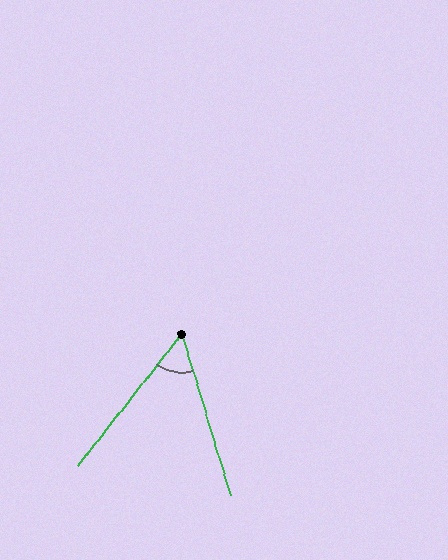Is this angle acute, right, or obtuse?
It is acute.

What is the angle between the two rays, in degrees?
Approximately 55 degrees.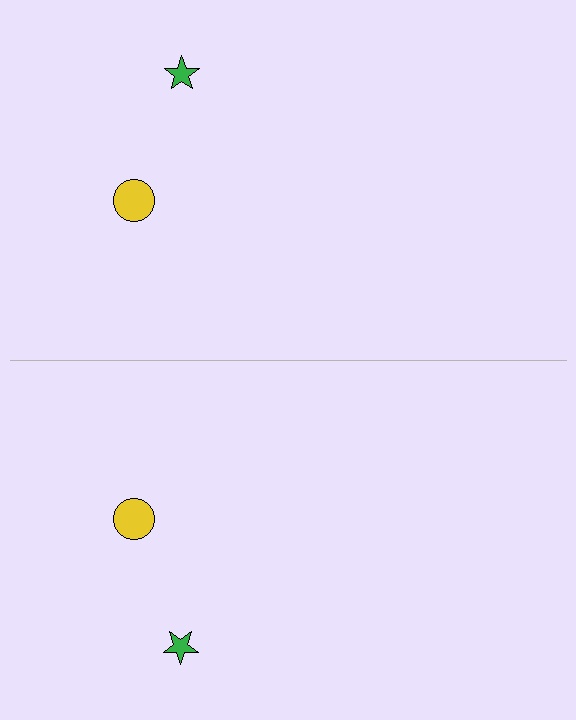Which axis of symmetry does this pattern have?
The pattern has a horizontal axis of symmetry running through the center of the image.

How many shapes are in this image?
There are 4 shapes in this image.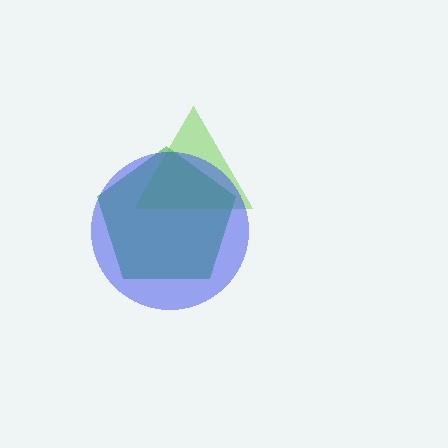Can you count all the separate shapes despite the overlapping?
Yes, there are 3 separate shapes.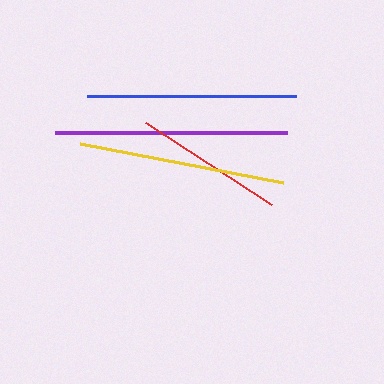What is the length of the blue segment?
The blue segment is approximately 209 pixels long.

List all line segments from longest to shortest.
From longest to shortest: purple, blue, yellow, red.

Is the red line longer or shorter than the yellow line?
The yellow line is longer than the red line.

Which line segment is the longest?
The purple line is the longest at approximately 232 pixels.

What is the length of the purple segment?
The purple segment is approximately 232 pixels long.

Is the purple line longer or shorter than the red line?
The purple line is longer than the red line.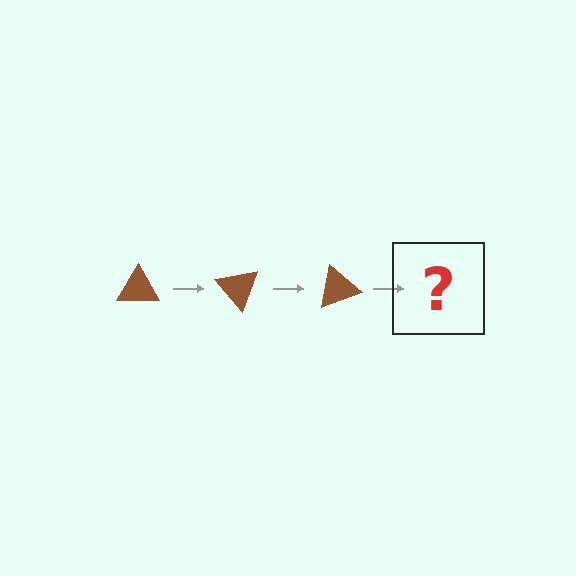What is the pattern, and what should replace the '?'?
The pattern is that the triangle rotates 50 degrees each step. The '?' should be a brown triangle rotated 150 degrees.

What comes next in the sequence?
The next element should be a brown triangle rotated 150 degrees.